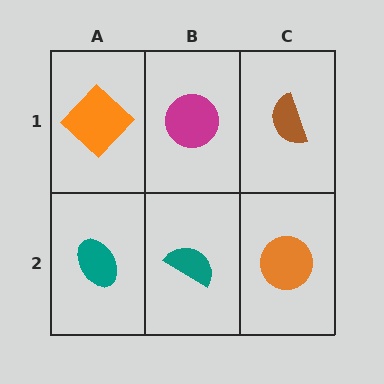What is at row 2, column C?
An orange circle.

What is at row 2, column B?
A teal semicircle.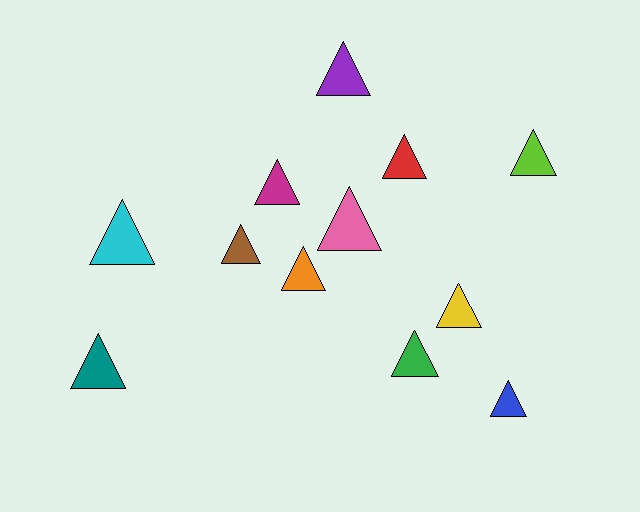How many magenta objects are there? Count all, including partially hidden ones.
There is 1 magenta object.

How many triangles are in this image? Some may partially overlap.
There are 12 triangles.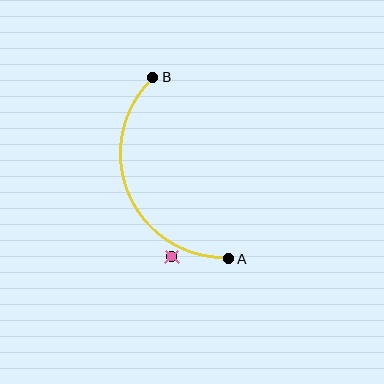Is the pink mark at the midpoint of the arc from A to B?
No — the pink mark does not lie on the arc at all. It sits slightly outside the curve.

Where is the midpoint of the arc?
The arc midpoint is the point on the curve farthest from the straight line joining A and B. It sits to the left of that line.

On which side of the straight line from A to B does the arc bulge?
The arc bulges to the left of the straight line connecting A and B.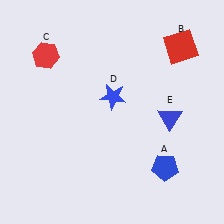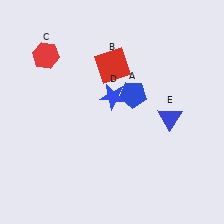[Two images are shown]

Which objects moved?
The objects that moved are: the blue pentagon (A), the red square (B).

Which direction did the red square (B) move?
The red square (B) moved left.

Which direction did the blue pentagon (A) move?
The blue pentagon (A) moved up.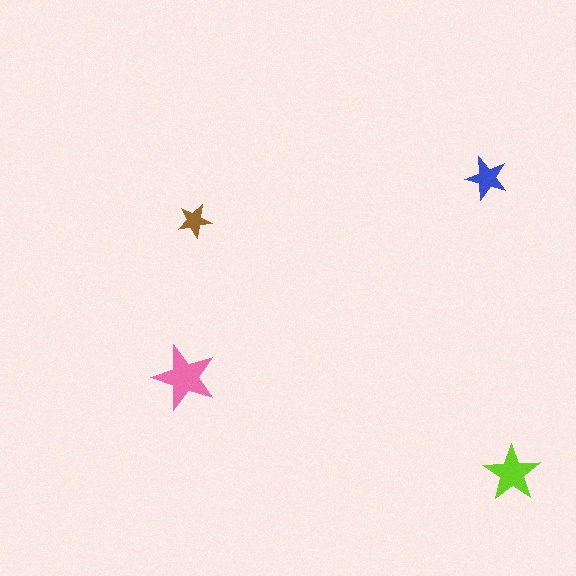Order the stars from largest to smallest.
the pink one, the lime one, the blue one, the brown one.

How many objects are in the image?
There are 4 objects in the image.